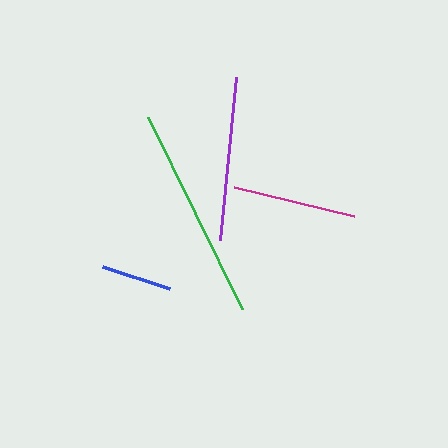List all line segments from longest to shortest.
From longest to shortest: green, purple, magenta, blue.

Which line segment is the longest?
The green line is the longest at approximately 214 pixels.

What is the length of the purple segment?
The purple segment is approximately 164 pixels long.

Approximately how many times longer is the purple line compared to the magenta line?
The purple line is approximately 1.3 times the length of the magenta line.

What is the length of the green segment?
The green segment is approximately 214 pixels long.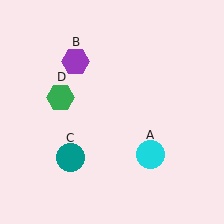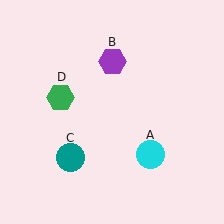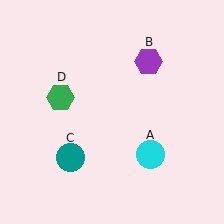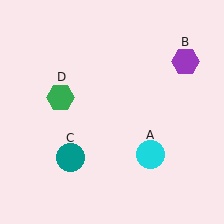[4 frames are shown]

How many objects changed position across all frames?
1 object changed position: purple hexagon (object B).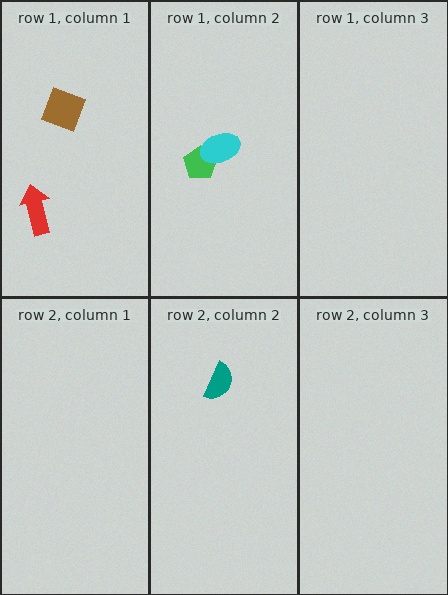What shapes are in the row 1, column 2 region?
The green pentagon, the cyan ellipse.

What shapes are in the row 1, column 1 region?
The red arrow, the brown square.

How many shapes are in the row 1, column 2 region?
2.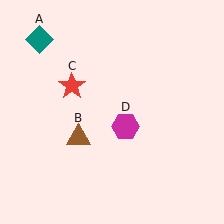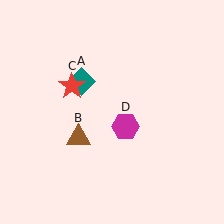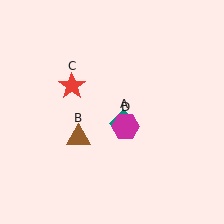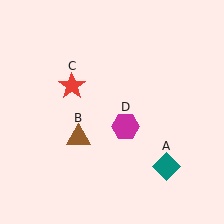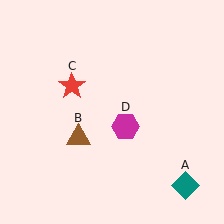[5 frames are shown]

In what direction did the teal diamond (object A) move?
The teal diamond (object A) moved down and to the right.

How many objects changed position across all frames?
1 object changed position: teal diamond (object A).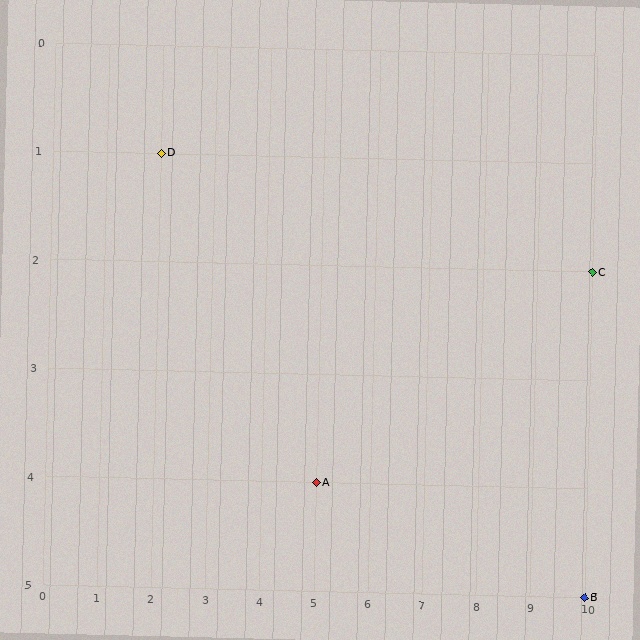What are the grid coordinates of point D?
Point D is at grid coordinates (2, 1).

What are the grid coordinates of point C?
Point C is at grid coordinates (10, 2).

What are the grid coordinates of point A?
Point A is at grid coordinates (5, 4).